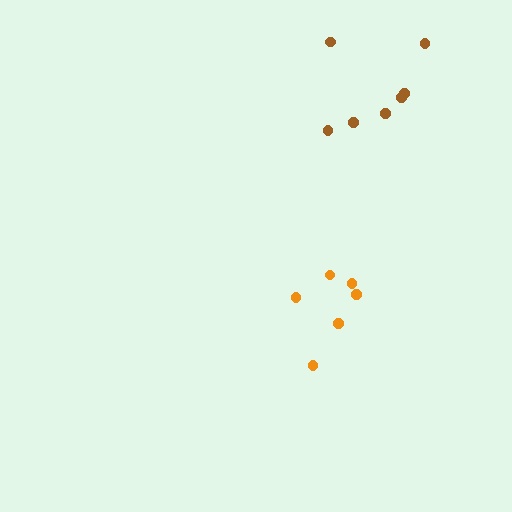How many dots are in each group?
Group 1: 6 dots, Group 2: 7 dots (13 total).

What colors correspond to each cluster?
The clusters are colored: orange, brown.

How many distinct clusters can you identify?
There are 2 distinct clusters.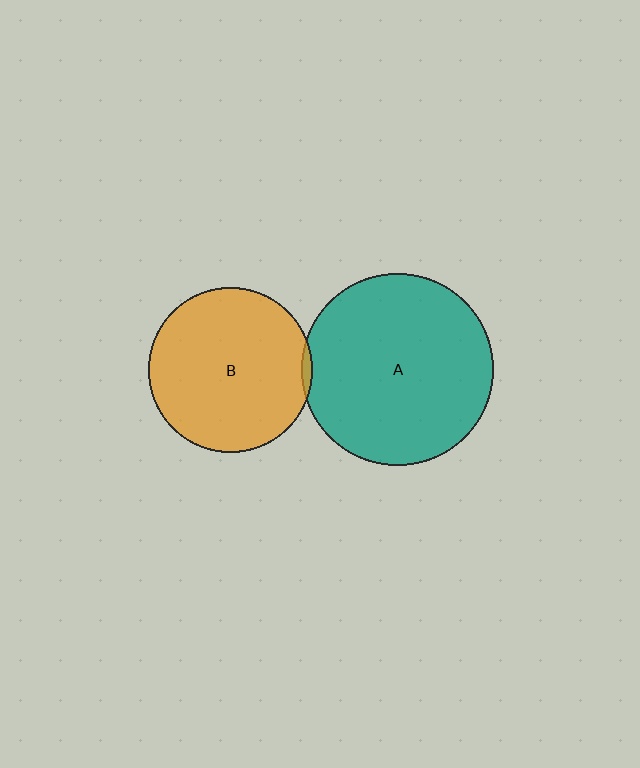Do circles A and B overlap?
Yes.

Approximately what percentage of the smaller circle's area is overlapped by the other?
Approximately 5%.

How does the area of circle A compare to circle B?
Approximately 1.4 times.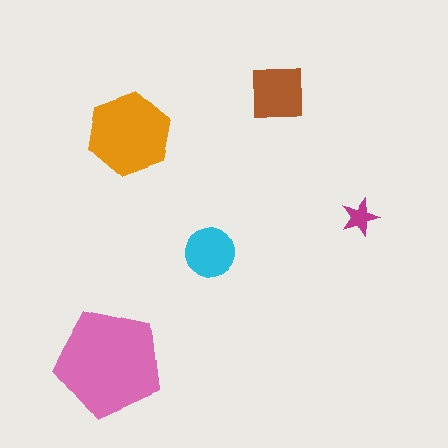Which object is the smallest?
The magenta star.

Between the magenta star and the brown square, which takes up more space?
The brown square.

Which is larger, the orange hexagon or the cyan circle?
The orange hexagon.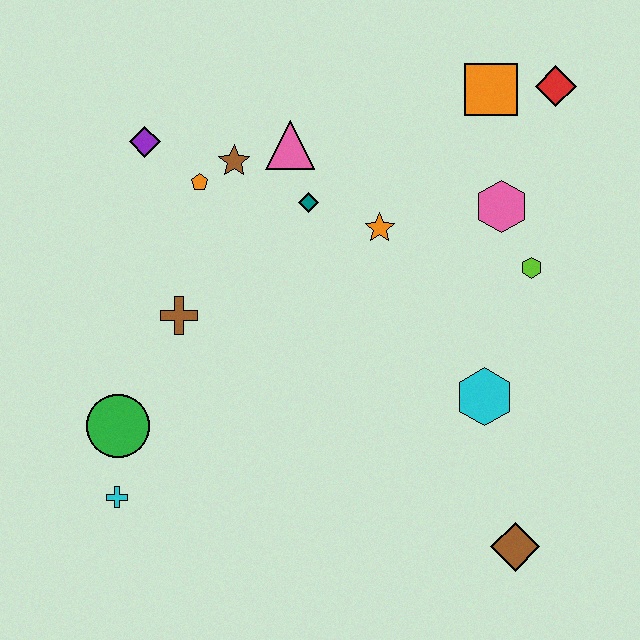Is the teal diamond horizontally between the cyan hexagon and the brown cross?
Yes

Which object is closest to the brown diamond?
The cyan hexagon is closest to the brown diamond.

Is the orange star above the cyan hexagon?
Yes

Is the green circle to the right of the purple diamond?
No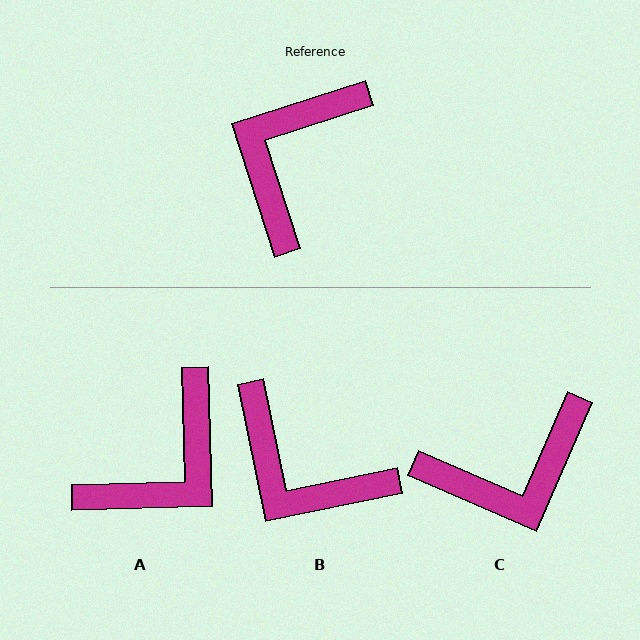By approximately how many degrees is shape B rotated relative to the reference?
Approximately 84 degrees counter-clockwise.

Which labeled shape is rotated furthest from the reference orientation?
A, about 164 degrees away.